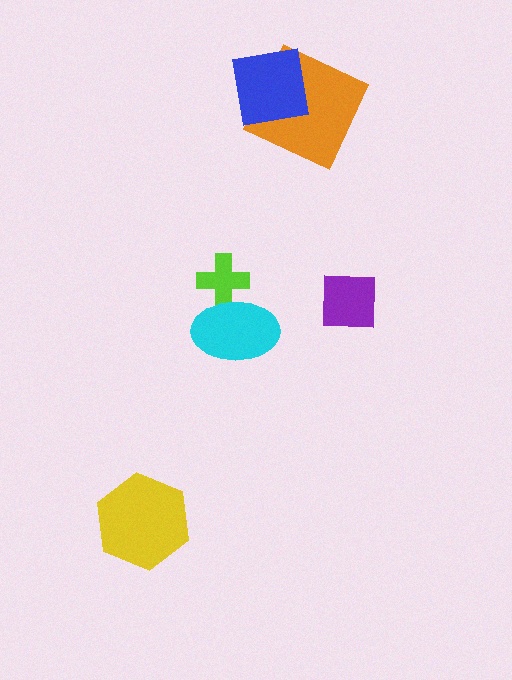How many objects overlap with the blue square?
1 object overlaps with the blue square.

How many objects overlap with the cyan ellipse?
1 object overlaps with the cyan ellipse.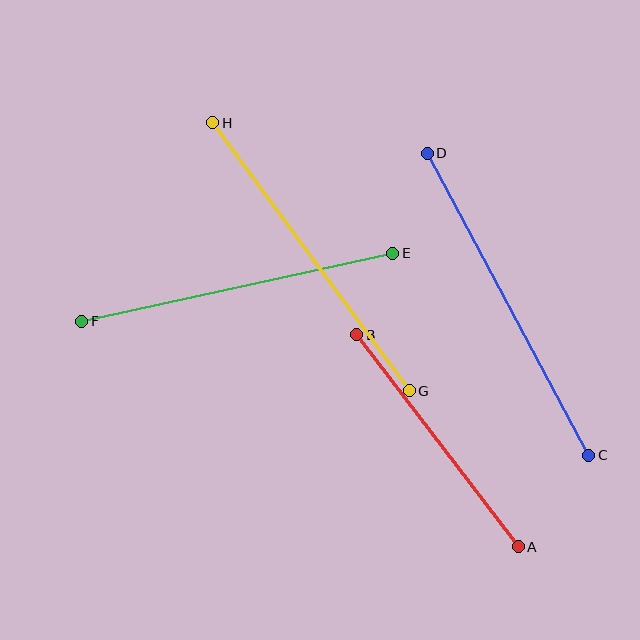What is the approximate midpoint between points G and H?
The midpoint is at approximately (311, 257) pixels.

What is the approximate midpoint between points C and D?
The midpoint is at approximately (508, 304) pixels.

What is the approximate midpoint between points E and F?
The midpoint is at approximately (237, 287) pixels.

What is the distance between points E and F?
The distance is approximately 318 pixels.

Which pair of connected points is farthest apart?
Points C and D are farthest apart.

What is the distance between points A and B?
The distance is approximately 266 pixels.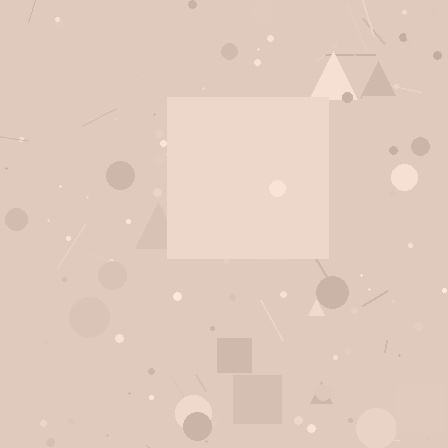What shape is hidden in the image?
A square is hidden in the image.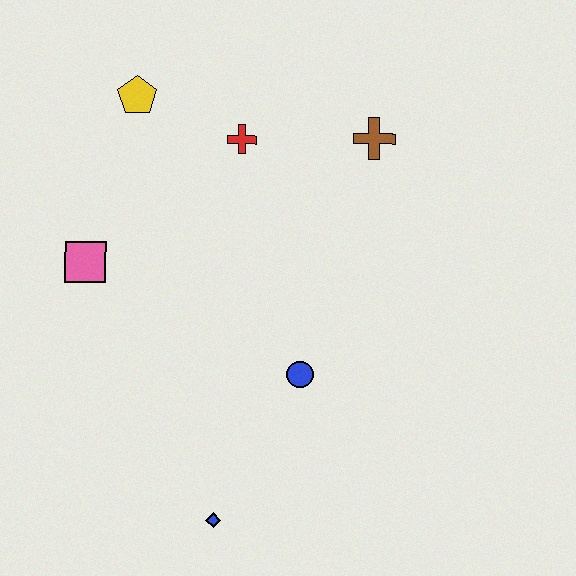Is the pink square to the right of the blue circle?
No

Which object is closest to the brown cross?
The red cross is closest to the brown cross.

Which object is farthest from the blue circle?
The yellow pentagon is farthest from the blue circle.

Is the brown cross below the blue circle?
No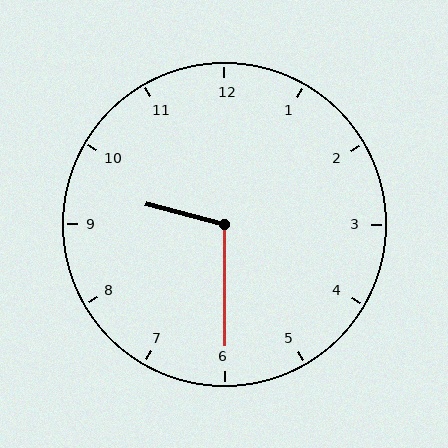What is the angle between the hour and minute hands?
Approximately 105 degrees.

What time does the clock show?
9:30.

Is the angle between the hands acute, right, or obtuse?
It is obtuse.